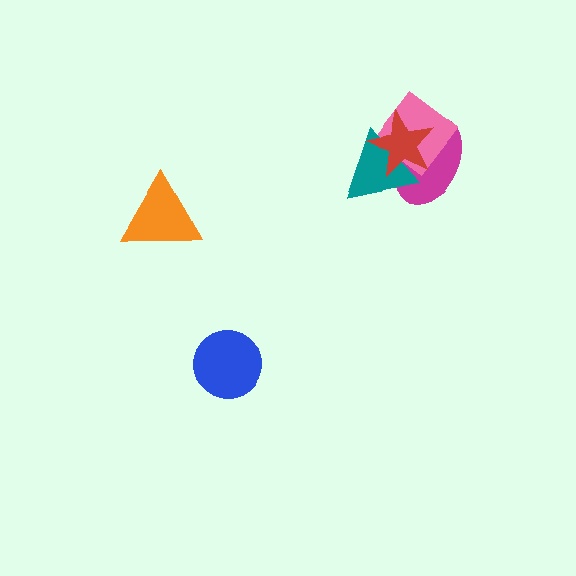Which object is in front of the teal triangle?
The red star is in front of the teal triangle.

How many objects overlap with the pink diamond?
3 objects overlap with the pink diamond.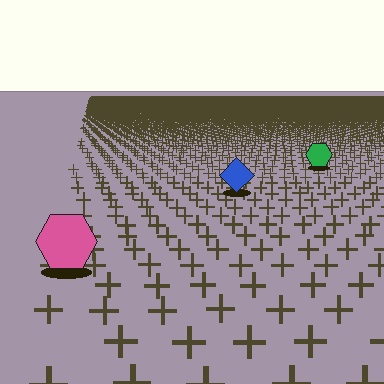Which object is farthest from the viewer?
The green hexagon is farthest from the viewer. It appears smaller and the ground texture around it is denser.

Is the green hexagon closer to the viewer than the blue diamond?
No. The blue diamond is closer — you can tell from the texture gradient: the ground texture is coarser near it.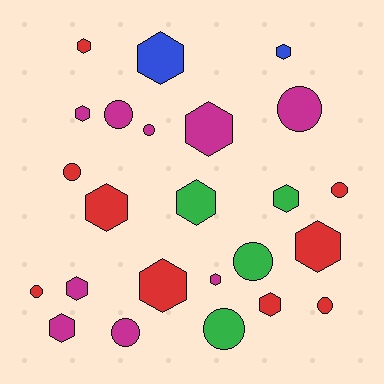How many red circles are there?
There are 4 red circles.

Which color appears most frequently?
Red, with 9 objects.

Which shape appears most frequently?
Hexagon, with 14 objects.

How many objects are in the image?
There are 24 objects.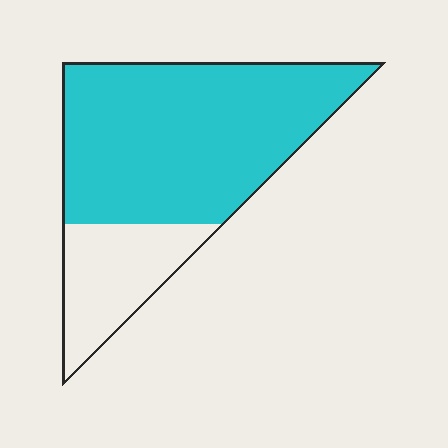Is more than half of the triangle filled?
Yes.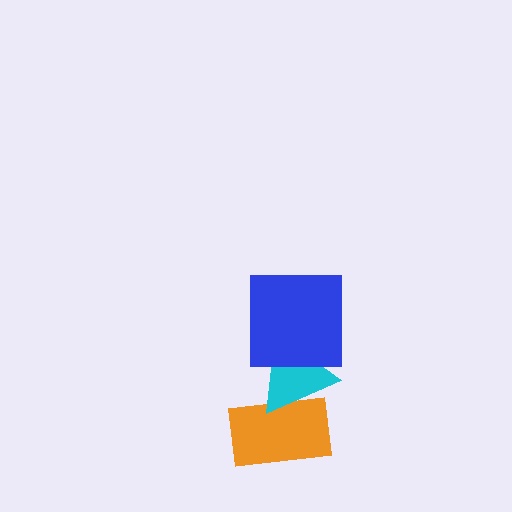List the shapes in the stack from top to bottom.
From top to bottom: the blue square, the cyan triangle, the orange rectangle.